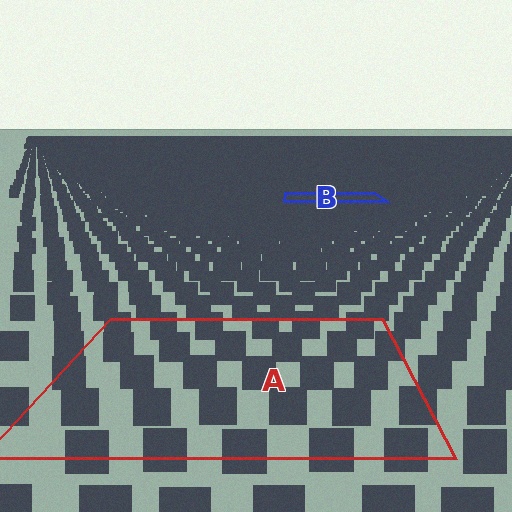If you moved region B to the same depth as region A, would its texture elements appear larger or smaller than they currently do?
They would appear larger. At a closer depth, the same texture elements are projected at a bigger on-screen size.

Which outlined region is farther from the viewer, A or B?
Region B is farther from the viewer — the texture elements inside it appear smaller and more densely packed.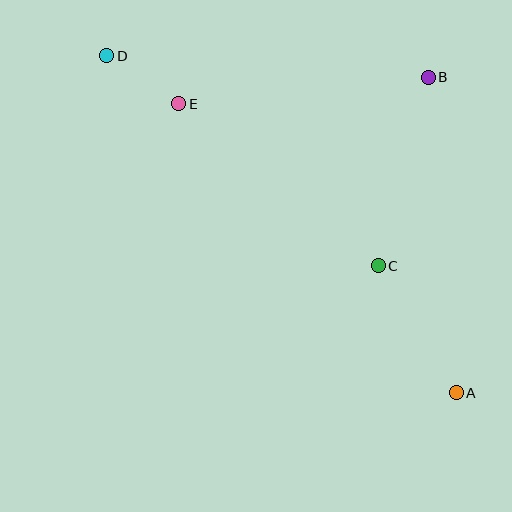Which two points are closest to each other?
Points D and E are closest to each other.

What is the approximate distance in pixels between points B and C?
The distance between B and C is approximately 195 pixels.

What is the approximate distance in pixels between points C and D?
The distance between C and D is approximately 343 pixels.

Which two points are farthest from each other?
Points A and D are farthest from each other.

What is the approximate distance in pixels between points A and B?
The distance between A and B is approximately 317 pixels.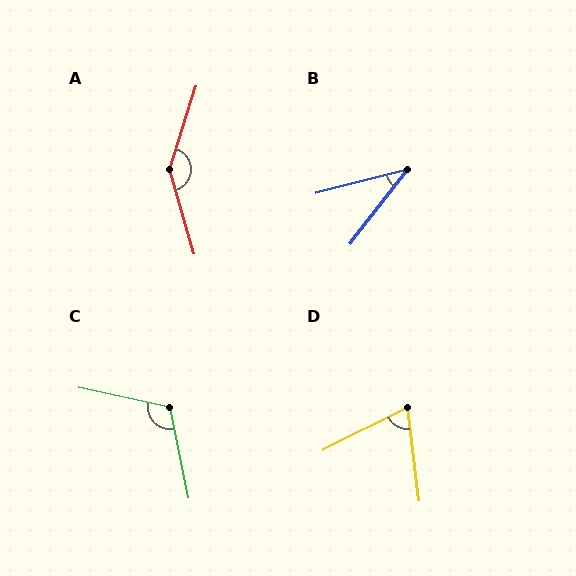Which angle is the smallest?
B, at approximately 38 degrees.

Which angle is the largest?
A, at approximately 146 degrees.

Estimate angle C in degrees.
Approximately 113 degrees.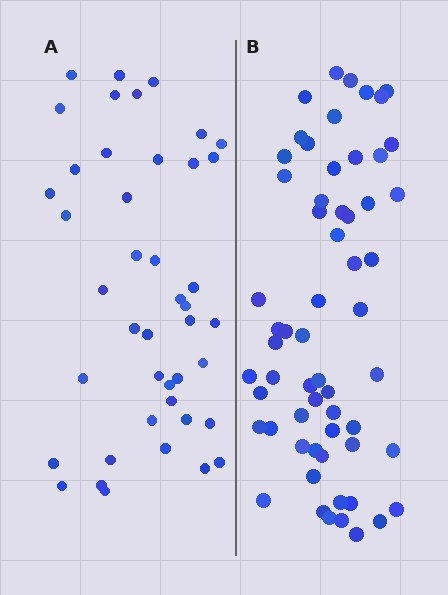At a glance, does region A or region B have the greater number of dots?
Region B (the right region) has more dots.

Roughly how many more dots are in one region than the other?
Region B has approximately 15 more dots than region A.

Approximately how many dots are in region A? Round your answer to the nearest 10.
About 40 dots. (The exact count is 43, which rounds to 40.)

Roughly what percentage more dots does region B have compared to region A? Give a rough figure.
About 40% more.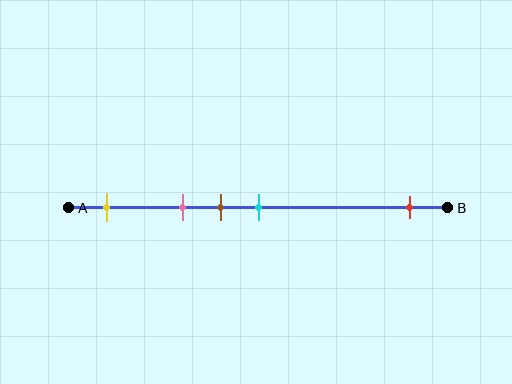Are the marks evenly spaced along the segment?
No, the marks are not evenly spaced.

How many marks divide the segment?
There are 5 marks dividing the segment.